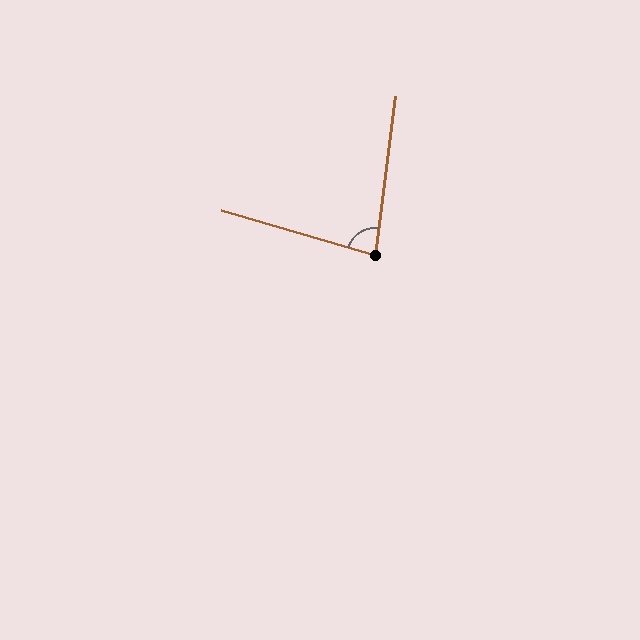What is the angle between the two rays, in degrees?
Approximately 81 degrees.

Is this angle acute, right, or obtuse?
It is acute.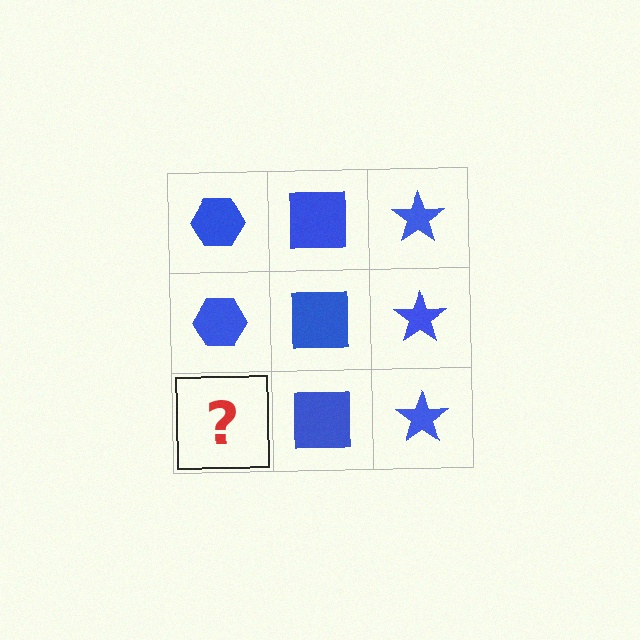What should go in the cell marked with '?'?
The missing cell should contain a blue hexagon.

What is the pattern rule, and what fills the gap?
The rule is that each column has a consistent shape. The gap should be filled with a blue hexagon.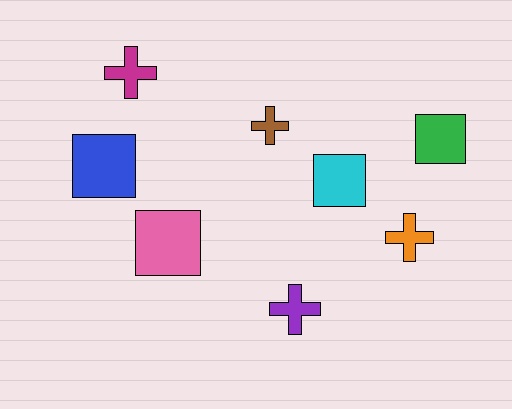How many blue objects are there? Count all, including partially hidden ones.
There is 1 blue object.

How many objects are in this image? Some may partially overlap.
There are 8 objects.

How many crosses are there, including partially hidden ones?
There are 4 crosses.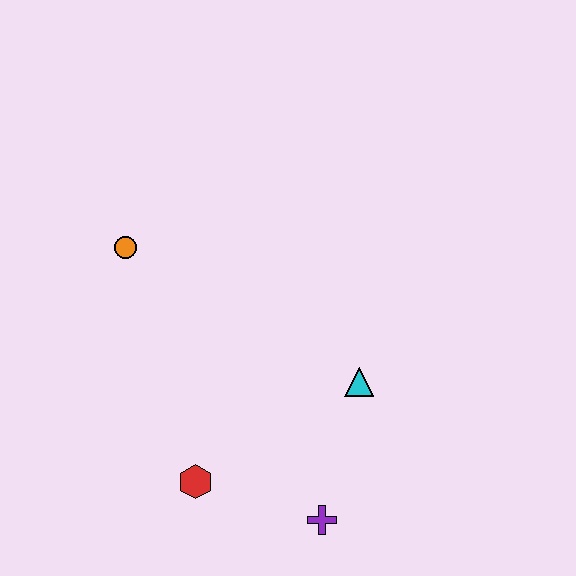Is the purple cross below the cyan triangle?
Yes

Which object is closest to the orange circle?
The red hexagon is closest to the orange circle.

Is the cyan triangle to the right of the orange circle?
Yes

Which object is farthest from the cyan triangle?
The orange circle is farthest from the cyan triangle.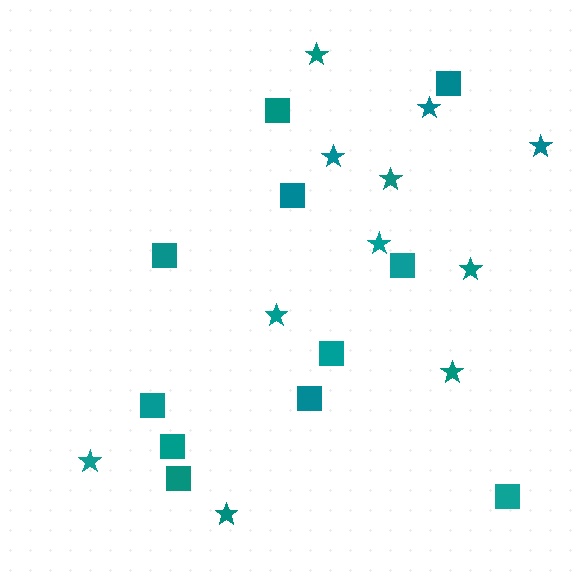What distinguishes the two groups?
There are 2 groups: one group of stars (11) and one group of squares (11).